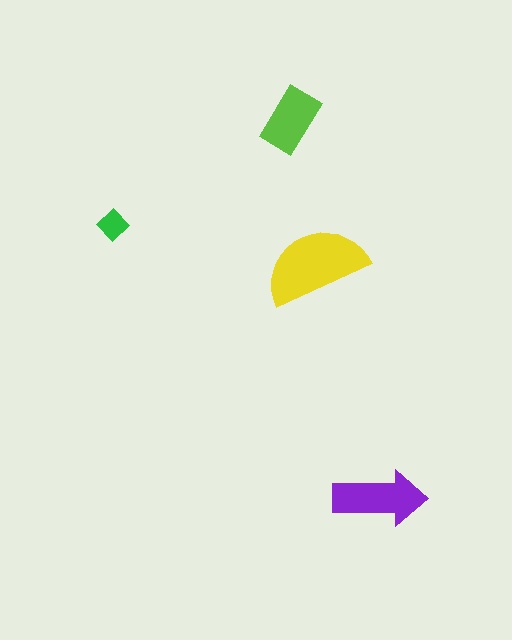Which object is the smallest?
The green diamond.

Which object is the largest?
The yellow semicircle.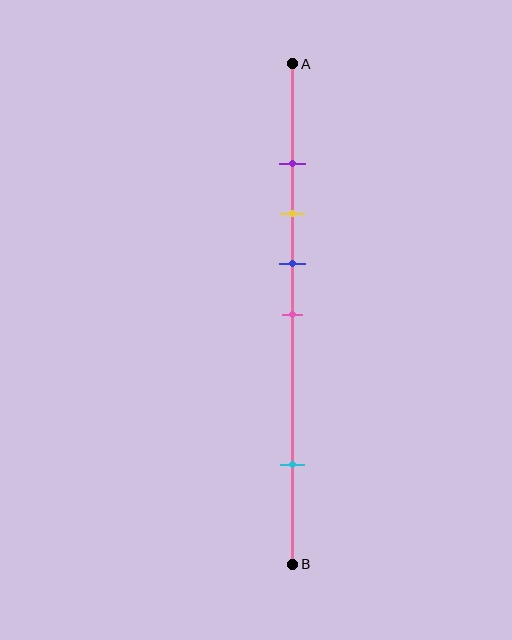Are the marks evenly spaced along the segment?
No, the marks are not evenly spaced.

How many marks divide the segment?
There are 5 marks dividing the segment.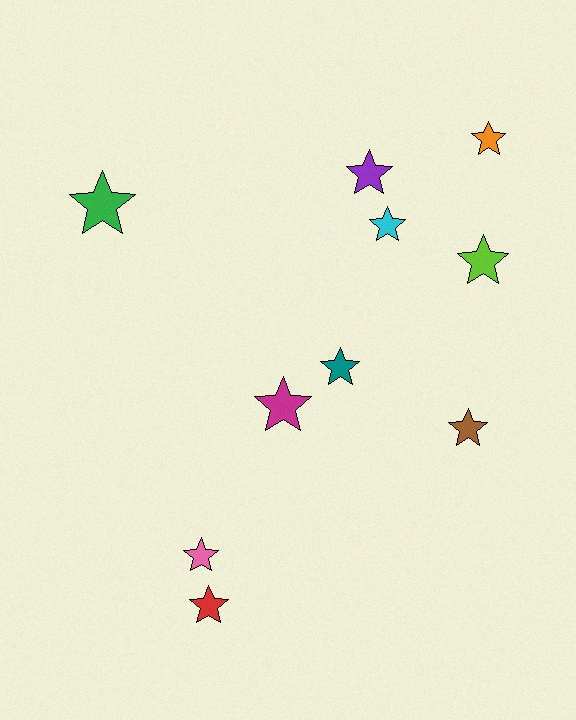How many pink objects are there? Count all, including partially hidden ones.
There is 1 pink object.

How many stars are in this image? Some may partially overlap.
There are 10 stars.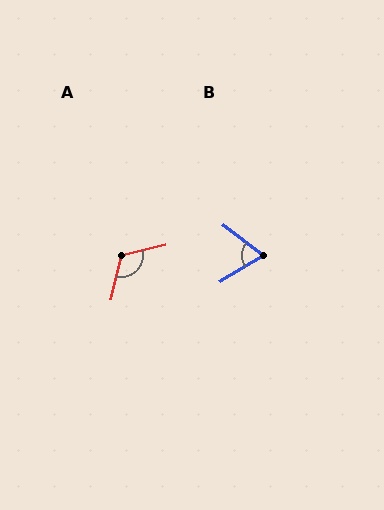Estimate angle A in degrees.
Approximately 117 degrees.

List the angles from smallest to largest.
B (68°), A (117°).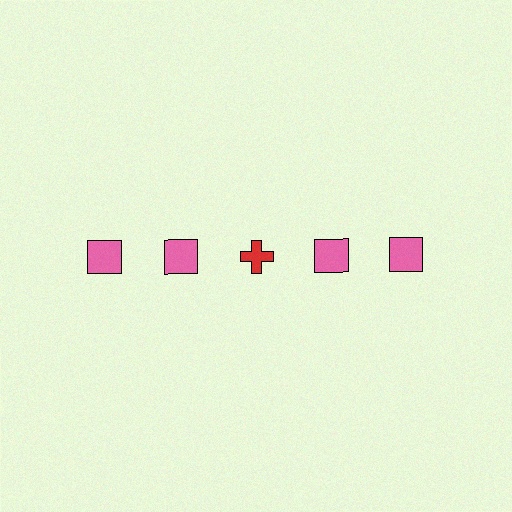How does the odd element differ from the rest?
It differs in both color (red instead of pink) and shape (cross instead of square).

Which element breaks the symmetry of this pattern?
The red cross in the top row, center column breaks the symmetry. All other shapes are pink squares.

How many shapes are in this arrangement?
There are 5 shapes arranged in a grid pattern.